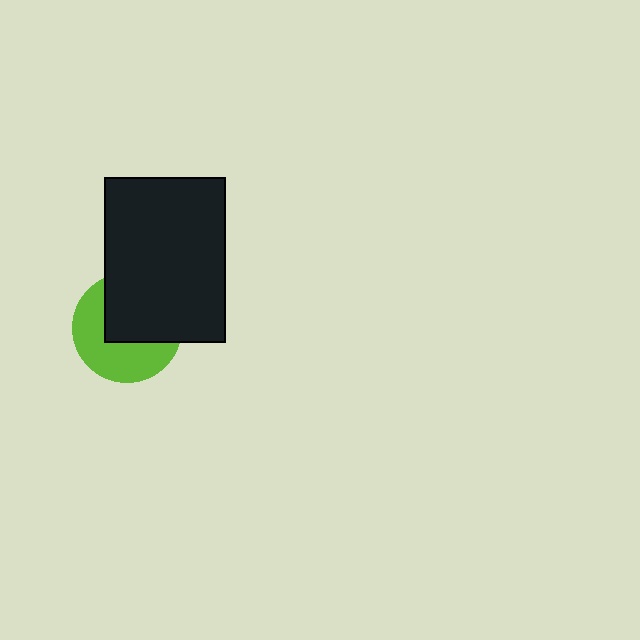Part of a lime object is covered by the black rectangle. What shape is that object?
It is a circle.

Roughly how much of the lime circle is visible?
About half of it is visible (roughly 49%).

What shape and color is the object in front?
The object in front is a black rectangle.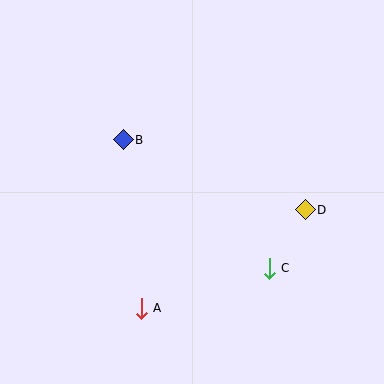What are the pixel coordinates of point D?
Point D is at (305, 210).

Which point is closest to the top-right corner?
Point D is closest to the top-right corner.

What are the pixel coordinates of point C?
Point C is at (269, 268).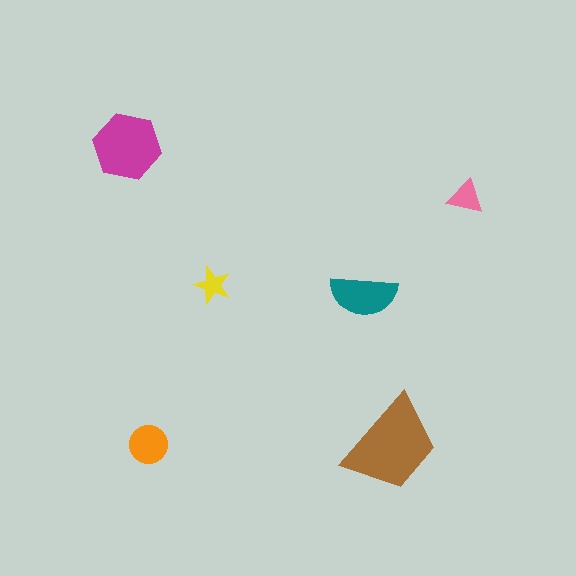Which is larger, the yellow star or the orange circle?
The orange circle.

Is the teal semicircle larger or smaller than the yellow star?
Larger.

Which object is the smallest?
The yellow star.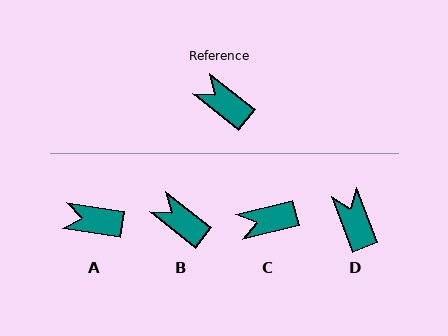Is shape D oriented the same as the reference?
No, it is off by about 31 degrees.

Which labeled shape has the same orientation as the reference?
B.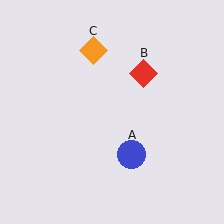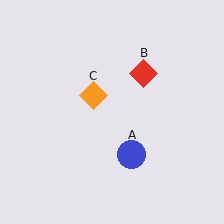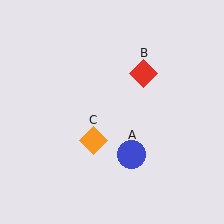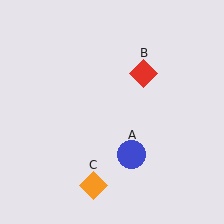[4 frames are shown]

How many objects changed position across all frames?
1 object changed position: orange diamond (object C).